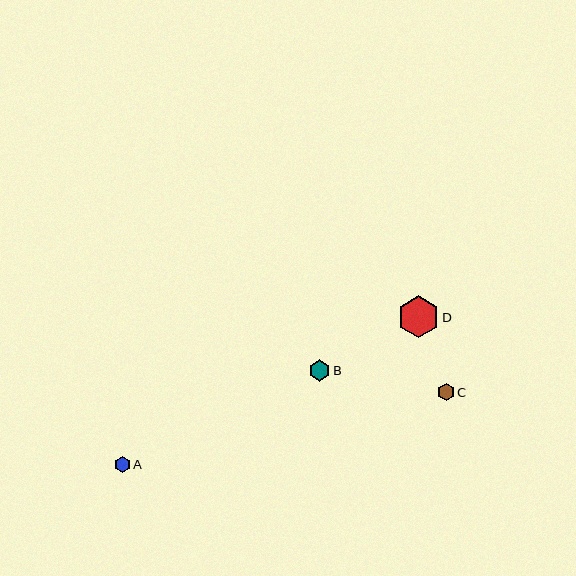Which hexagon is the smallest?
Hexagon A is the smallest with a size of approximately 16 pixels.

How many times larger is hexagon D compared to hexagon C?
Hexagon D is approximately 2.5 times the size of hexagon C.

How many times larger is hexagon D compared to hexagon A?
Hexagon D is approximately 2.6 times the size of hexagon A.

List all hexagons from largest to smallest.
From largest to smallest: D, B, C, A.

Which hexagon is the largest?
Hexagon D is the largest with a size of approximately 41 pixels.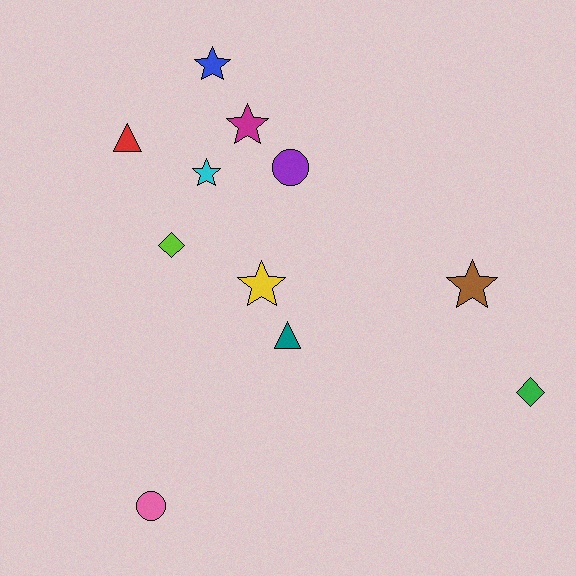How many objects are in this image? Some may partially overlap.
There are 11 objects.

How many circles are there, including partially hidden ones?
There are 2 circles.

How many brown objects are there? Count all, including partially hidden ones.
There is 1 brown object.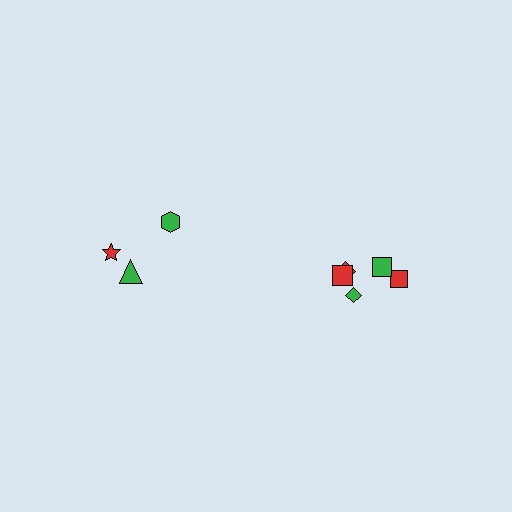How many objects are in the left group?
There are 3 objects.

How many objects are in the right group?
There are 5 objects.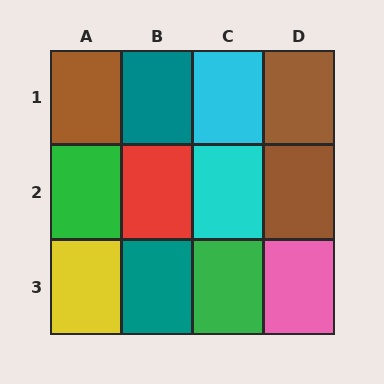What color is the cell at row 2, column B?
Red.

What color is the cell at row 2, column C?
Cyan.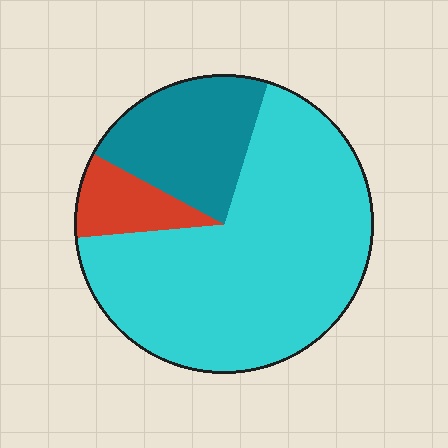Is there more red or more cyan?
Cyan.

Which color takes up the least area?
Red, at roughly 10%.